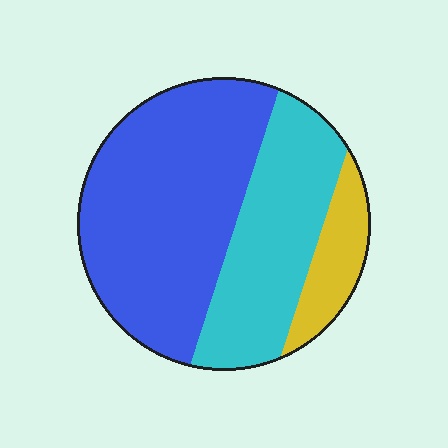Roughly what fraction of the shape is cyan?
Cyan takes up between a quarter and a half of the shape.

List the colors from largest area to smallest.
From largest to smallest: blue, cyan, yellow.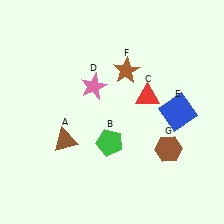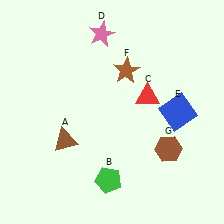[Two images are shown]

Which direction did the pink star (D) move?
The pink star (D) moved up.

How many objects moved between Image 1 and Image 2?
2 objects moved between the two images.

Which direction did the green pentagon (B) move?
The green pentagon (B) moved down.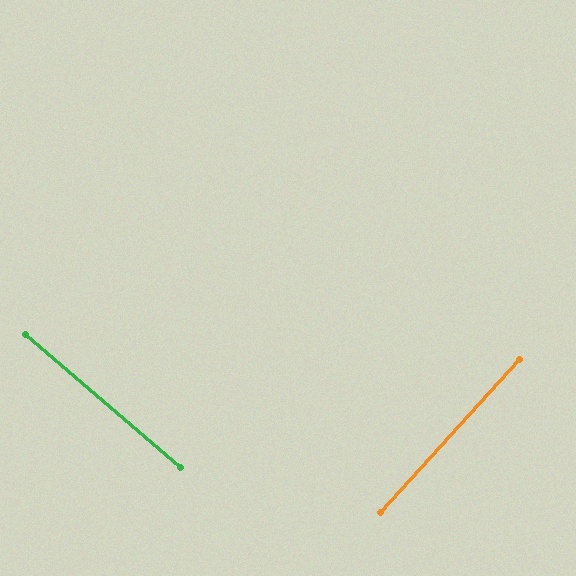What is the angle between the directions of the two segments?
Approximately 88 degrees.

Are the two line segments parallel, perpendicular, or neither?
Perpendicular — they meet at approximately 88°.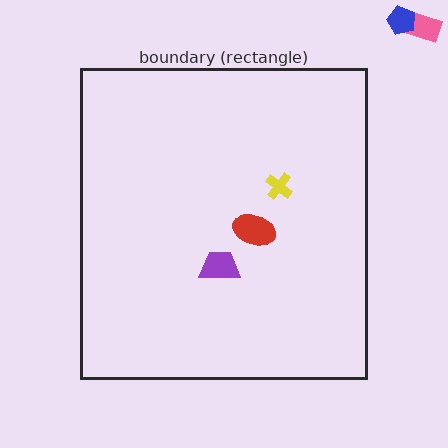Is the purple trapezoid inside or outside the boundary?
Inside.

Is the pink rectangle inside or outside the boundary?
Outside.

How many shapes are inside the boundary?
3 inside, 2 outside.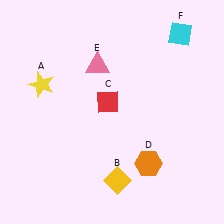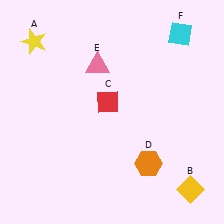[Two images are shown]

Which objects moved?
The objects that moved are: the yellow star (A), the yellow diamond (B).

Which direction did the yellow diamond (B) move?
The yellow diamond (B) moved right.